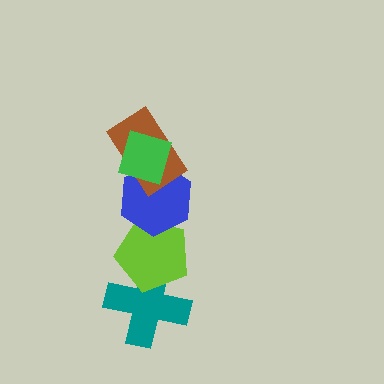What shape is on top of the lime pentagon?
The blue hexagon is on top of the lime pentagon.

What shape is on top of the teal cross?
The lime pentagon is on top of the teal cross.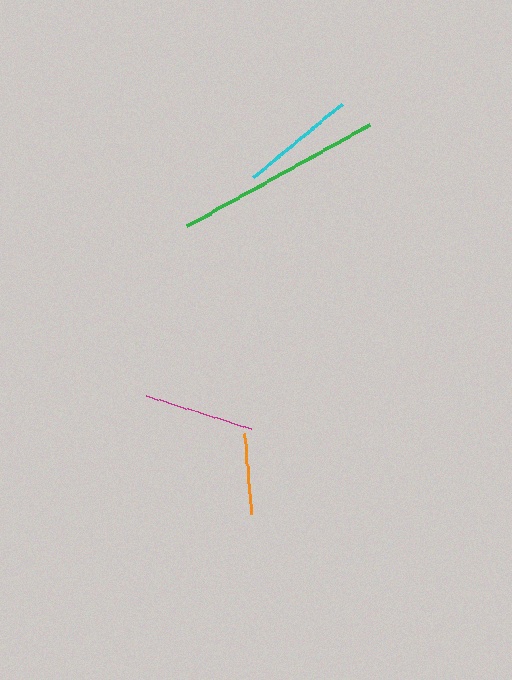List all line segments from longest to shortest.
From longest to shortest: green, cyan, magenta, orange.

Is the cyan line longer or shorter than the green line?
The green line is longer than the cyan line.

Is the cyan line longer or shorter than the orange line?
The cyan line is longer than the orange line.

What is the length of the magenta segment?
The magenta segment is approximately 111 pixels long.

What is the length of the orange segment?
The orange segment is approximately 81 pixels long.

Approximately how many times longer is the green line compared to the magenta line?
The green line is approximately 1.9 times the length of the magenta line.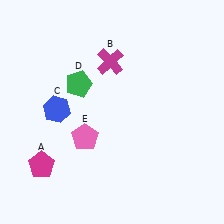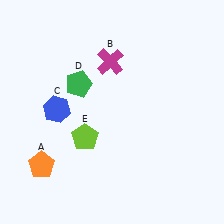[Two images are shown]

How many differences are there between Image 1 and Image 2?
There are 2 differences between the two images.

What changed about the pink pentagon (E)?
In Image 1, E is pink. In Image 2, it changed to lime.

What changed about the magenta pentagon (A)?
In Image 1, A is magenta. In Image 2, it changed to orange.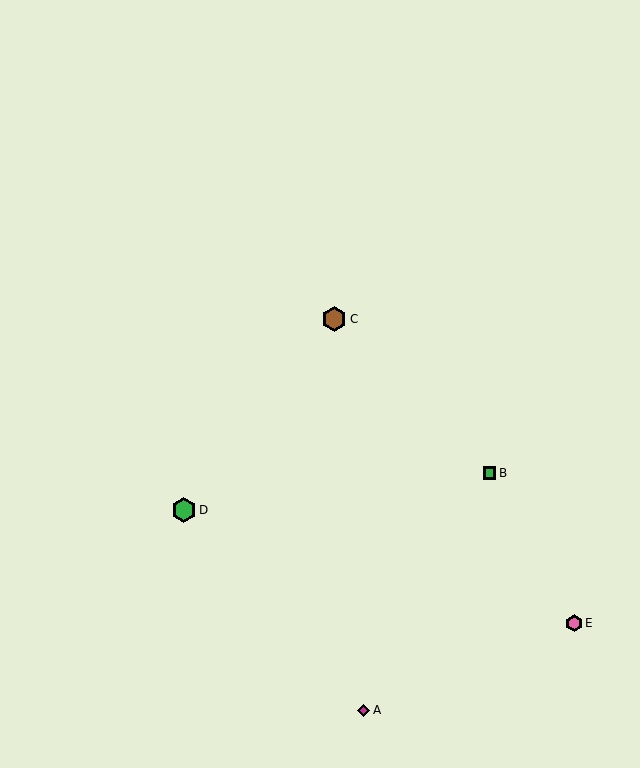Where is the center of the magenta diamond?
The center of the magenta diamond is at (364, 710).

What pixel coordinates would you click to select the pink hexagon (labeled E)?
Click at (574, 623) to select the pink hexagon E.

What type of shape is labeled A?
Shape A is a magenta diamond.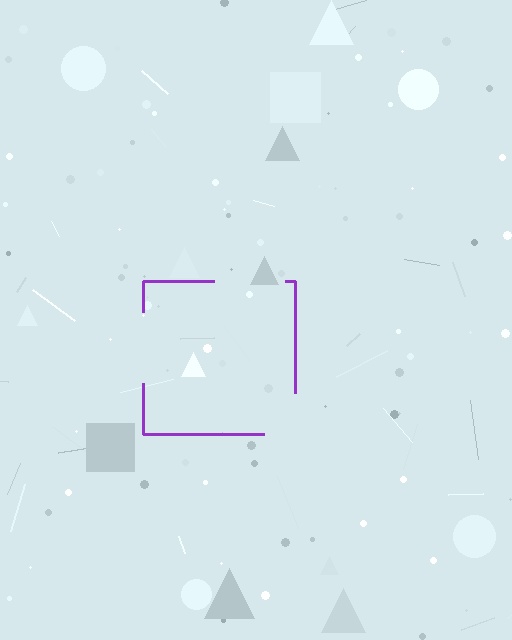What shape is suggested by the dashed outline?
The dashed outline suggests a square.